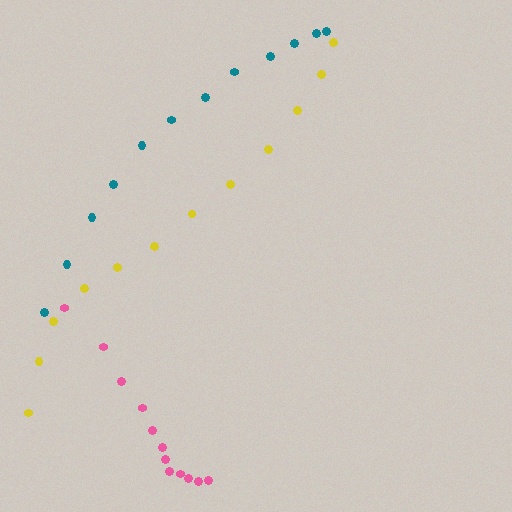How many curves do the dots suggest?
There are 3 distinct paths.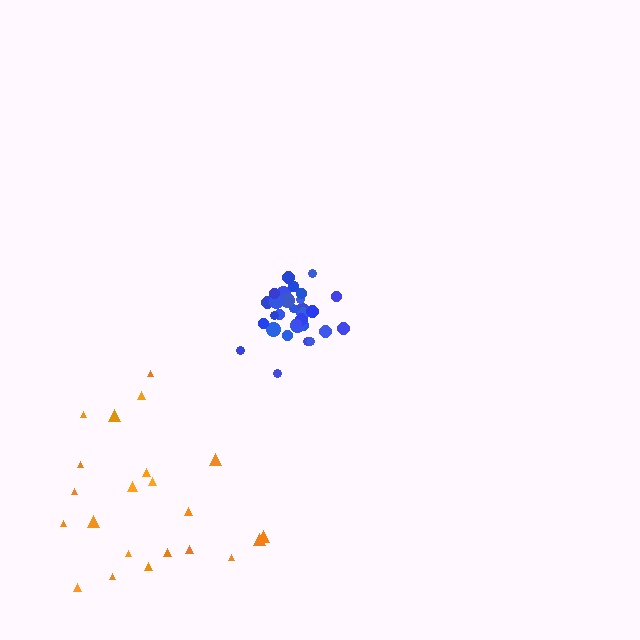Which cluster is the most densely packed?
Blue.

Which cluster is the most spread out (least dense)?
Orange.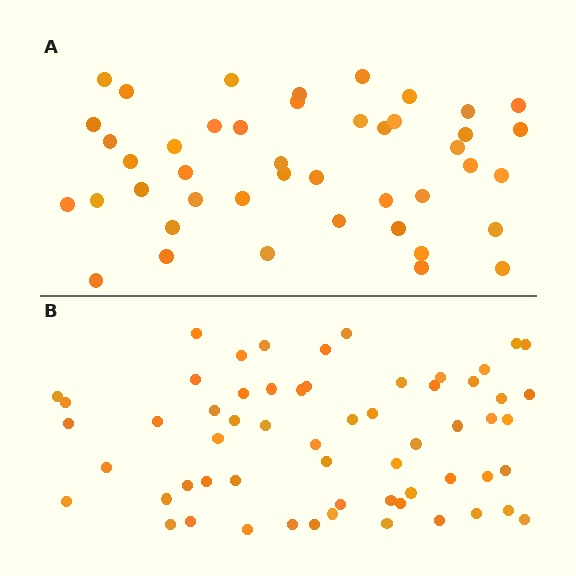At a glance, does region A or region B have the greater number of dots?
Region B (the bottom region) has more dots.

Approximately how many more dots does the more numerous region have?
Region B has approximately 15 more dots than region A.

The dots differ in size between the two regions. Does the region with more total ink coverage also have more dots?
No. Region A has more total ink coverage because its dots are larger, but region B actually contains more individual dots. Total area can be misleading — the number of items is what matters here.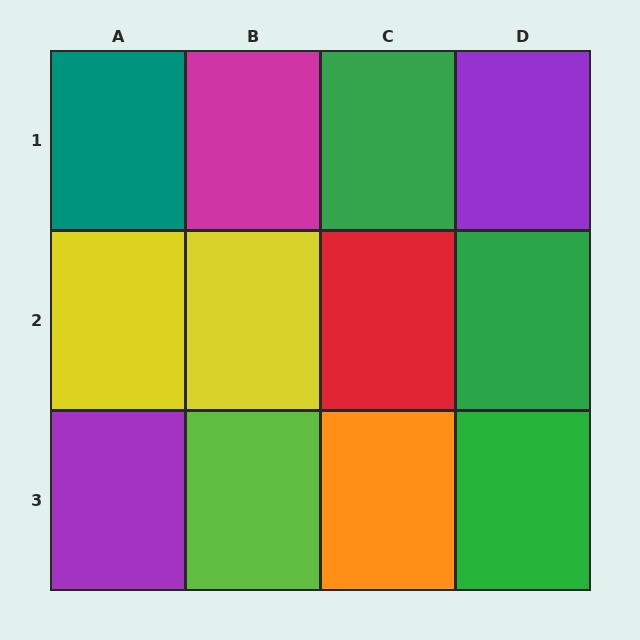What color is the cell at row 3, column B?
Lime.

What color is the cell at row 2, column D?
Green.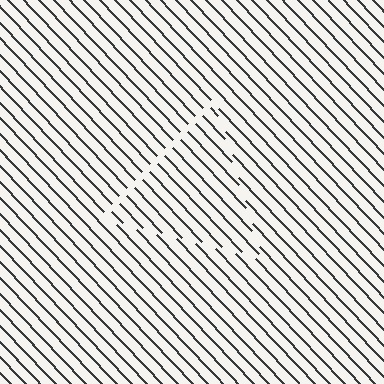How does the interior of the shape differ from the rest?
The interior of the shape contains the same grating, shifted by half a period — the contour is defined by the phase discontinuity where line-ends from the inner and outer gratings abut.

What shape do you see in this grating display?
An illusory triangle. The interior of the shape contains the same grating, shifted by half a period — the contour is defined by the phase discontinuity where line-ends from the inner and outer gratings abut.